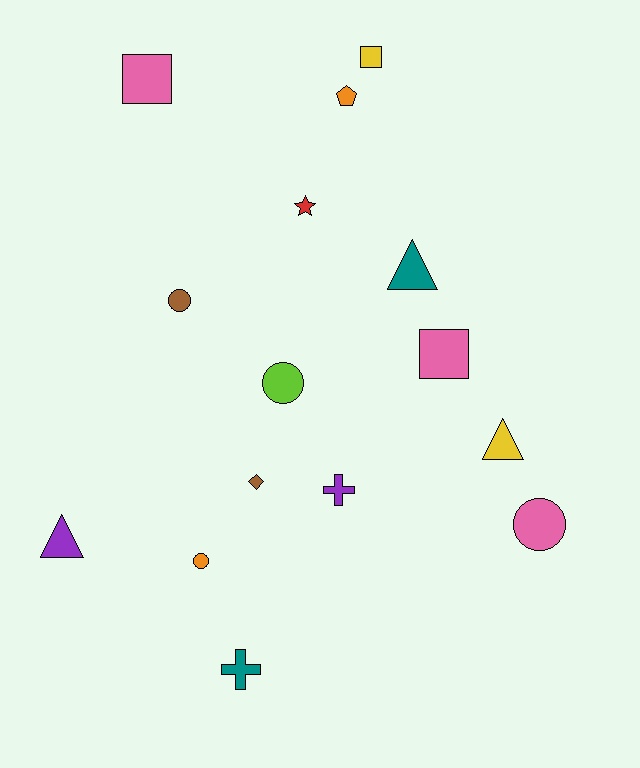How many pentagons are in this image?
There is 1 pentagon.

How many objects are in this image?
There are 15 objects.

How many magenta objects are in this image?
There are no magenta objects.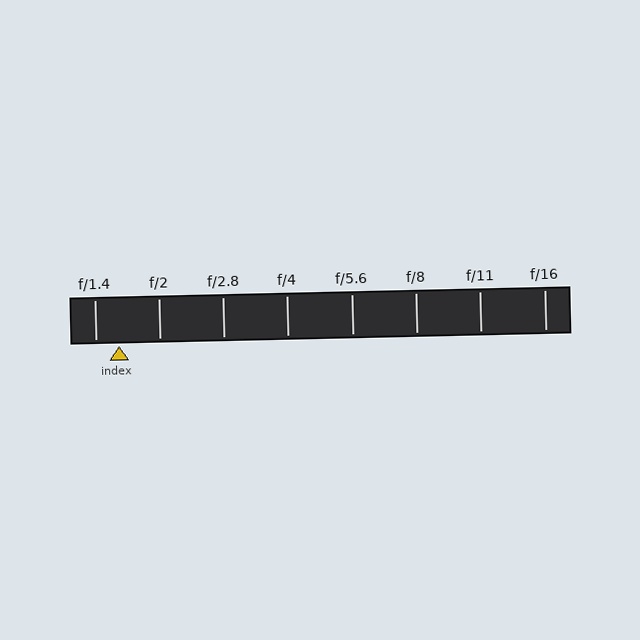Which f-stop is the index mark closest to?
The index mark is closest to f/1.4.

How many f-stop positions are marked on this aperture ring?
There are 8 f-stop positions marked.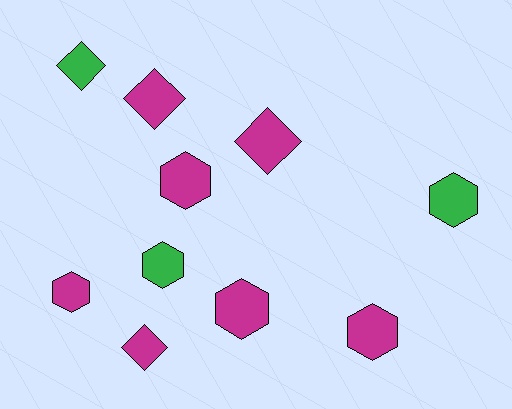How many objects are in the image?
There are 10 objects.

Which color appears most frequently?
Magenta, with 7 objects.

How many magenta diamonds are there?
There are 3 magenta diamonds.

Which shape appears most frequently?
Hexagon, with 6 objects.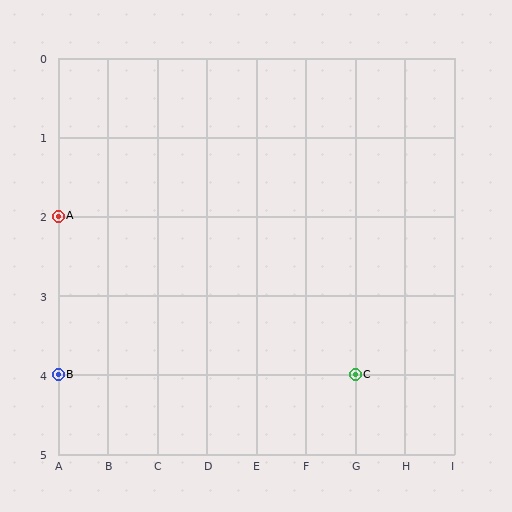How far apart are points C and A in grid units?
Points C and A are 6 columns and 2 rows apart (about 6.3 grid units diagonally).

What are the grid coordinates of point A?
Point A is at grid coordinates (A, 2).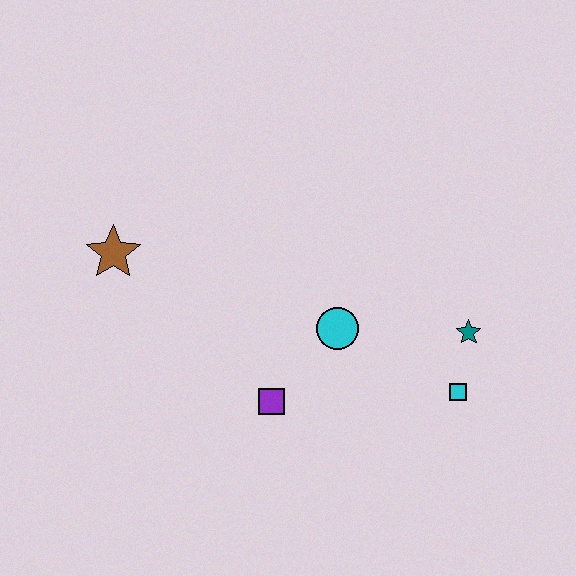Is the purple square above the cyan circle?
No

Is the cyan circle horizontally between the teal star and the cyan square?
No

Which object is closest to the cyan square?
The teal star is closest to the cyan square.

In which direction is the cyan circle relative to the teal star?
The cyan circle is to the left of the teal star.